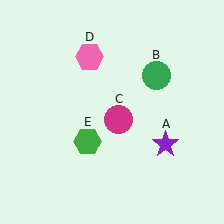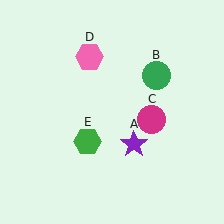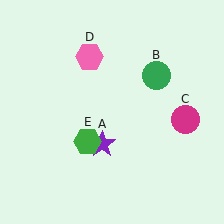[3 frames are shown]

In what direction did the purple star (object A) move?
The purple star (object A) moved left.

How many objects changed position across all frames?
2 objects changed position: purple star (object A), magenta circle (object C).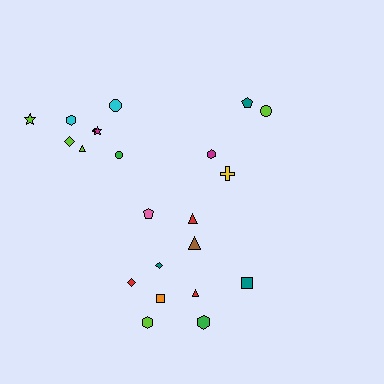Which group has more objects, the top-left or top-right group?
The top-left group.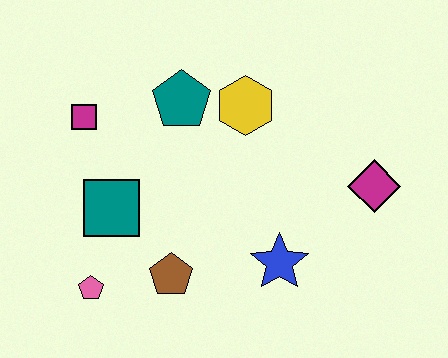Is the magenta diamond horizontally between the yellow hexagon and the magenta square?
No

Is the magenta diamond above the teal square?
Yes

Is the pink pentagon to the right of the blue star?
No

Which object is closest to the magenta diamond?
The blue star is closest to the magenta diamond.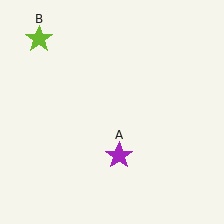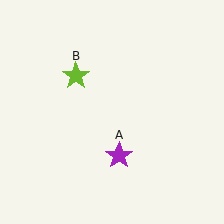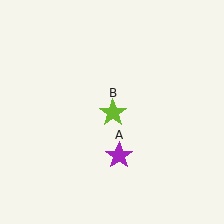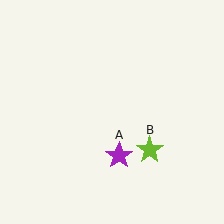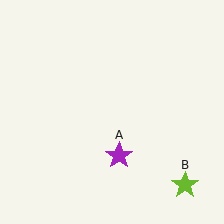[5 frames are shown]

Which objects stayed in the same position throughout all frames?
Purple star (object A) remained stationary.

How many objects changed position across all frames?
1 object changed position: lime star (object B).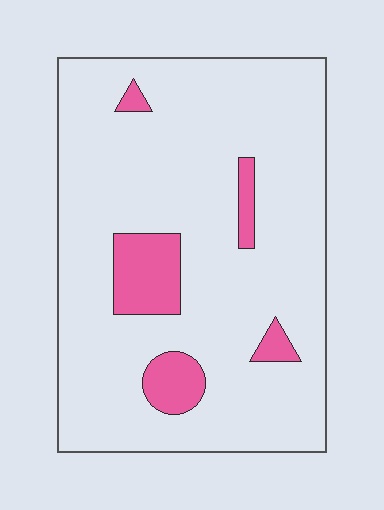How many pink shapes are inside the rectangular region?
5.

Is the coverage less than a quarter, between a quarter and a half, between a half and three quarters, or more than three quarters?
Less than a quarter.